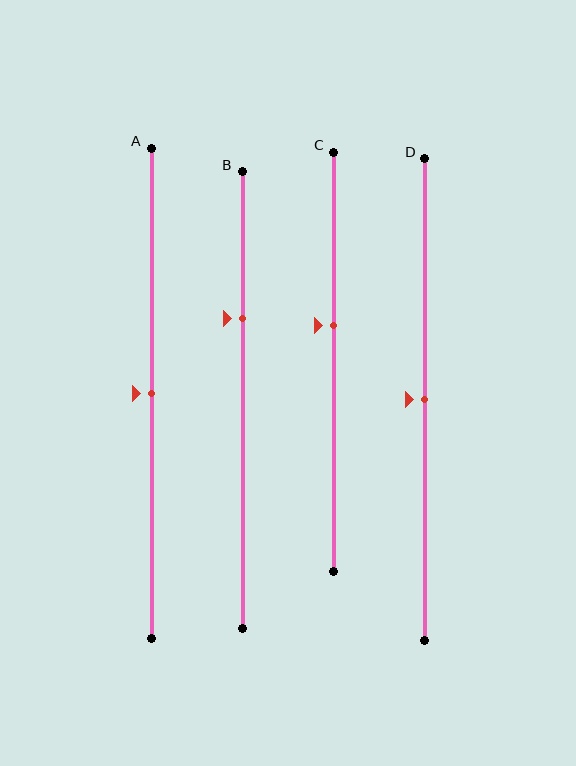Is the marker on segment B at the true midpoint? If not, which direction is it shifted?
No, the marker on segment B is shifted upward by about 18% of the segment length.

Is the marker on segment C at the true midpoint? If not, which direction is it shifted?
No, the marker on segment C is shifted upward by about 9% of the segment length.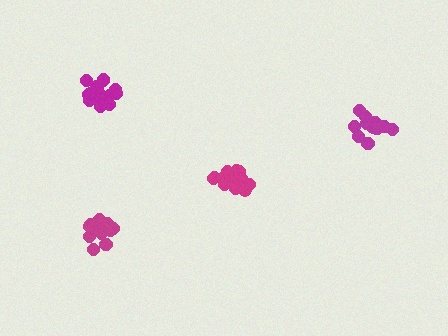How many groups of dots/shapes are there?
There are 4 groups.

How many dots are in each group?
Group 1: 20 dots, Group 2: 15 dots, Group 3: 20 dots, Group 4: 17 dots (72 total).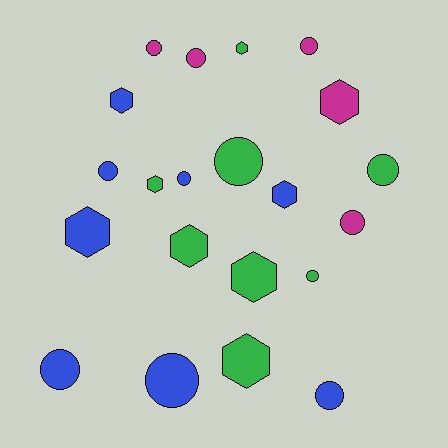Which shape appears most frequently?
Circle, with 12 objects.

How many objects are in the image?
There are 21 objects.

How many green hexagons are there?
There are 5 green hexagons.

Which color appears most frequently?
Blue, with 8 objects.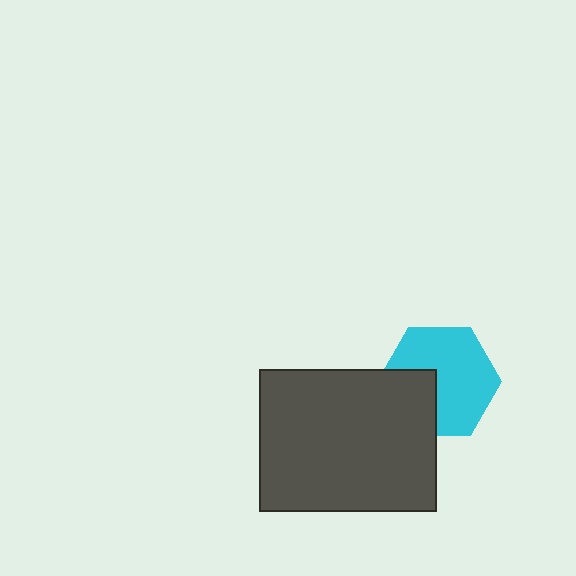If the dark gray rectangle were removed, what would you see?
You would see the complete cyan hexagon.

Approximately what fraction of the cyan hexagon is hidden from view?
Roughly 31% of the cyan hexagon is hidden behind the dark gray rectangle.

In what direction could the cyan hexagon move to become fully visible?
The cyan hexagon could move toward the upper-right. That would shift it out from behind the dark gray rectangle entirely.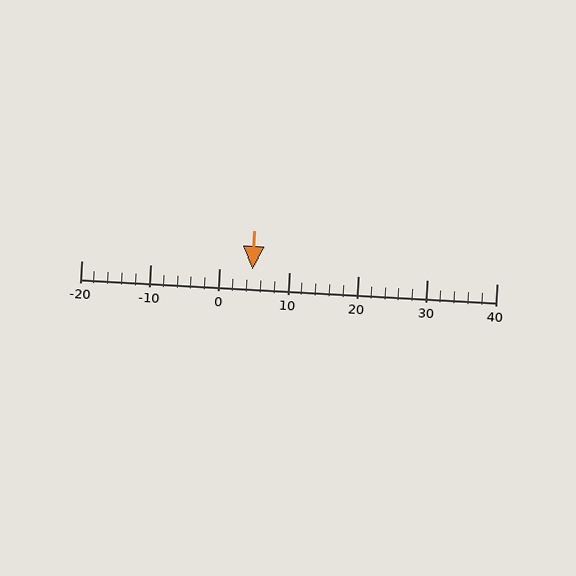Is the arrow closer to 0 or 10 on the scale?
The arrow is closer to 0.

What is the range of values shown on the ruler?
The ruler shows values from -20 to 40.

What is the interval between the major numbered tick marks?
The major tick marks are spaced 10 units apart.